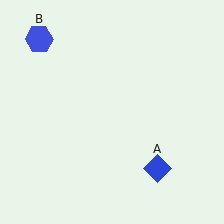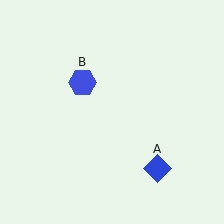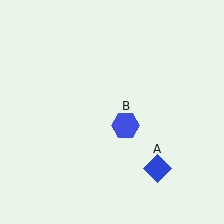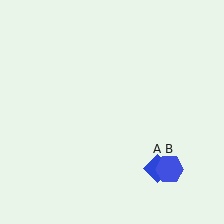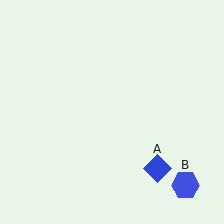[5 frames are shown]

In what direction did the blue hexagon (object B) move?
The blue hexagon (object B) moved down and to the right.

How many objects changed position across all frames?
1 object changed position: blue hexagon (object B).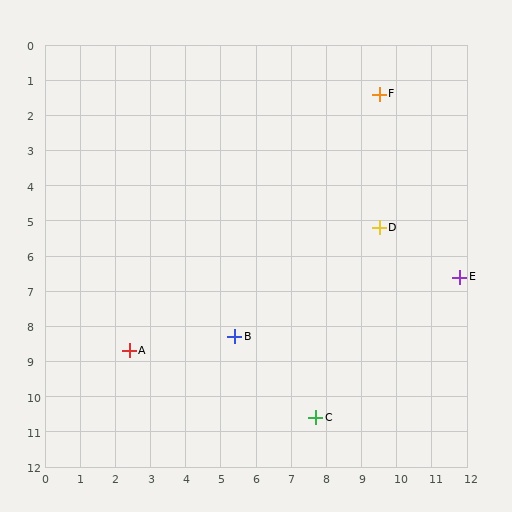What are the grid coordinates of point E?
Point E is at approximately (11.8, 6.6).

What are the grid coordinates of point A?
Point A is at approximately (2.4, 8.7).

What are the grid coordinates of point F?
Point F is at approximately (9.5, 1.4).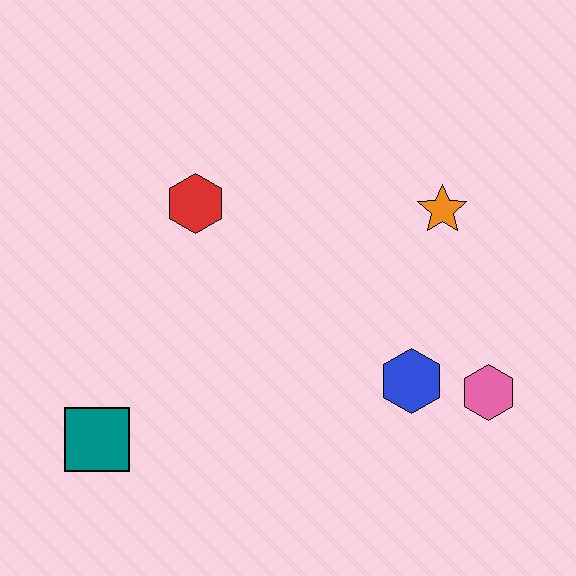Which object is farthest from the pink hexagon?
The teal square is farthest from the pink hexagon.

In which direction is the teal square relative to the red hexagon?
The teal square is below the red hexagon.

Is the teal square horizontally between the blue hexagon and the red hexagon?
No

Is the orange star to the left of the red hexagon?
No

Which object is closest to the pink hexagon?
The blue hexagon is closest to the pink hexagon.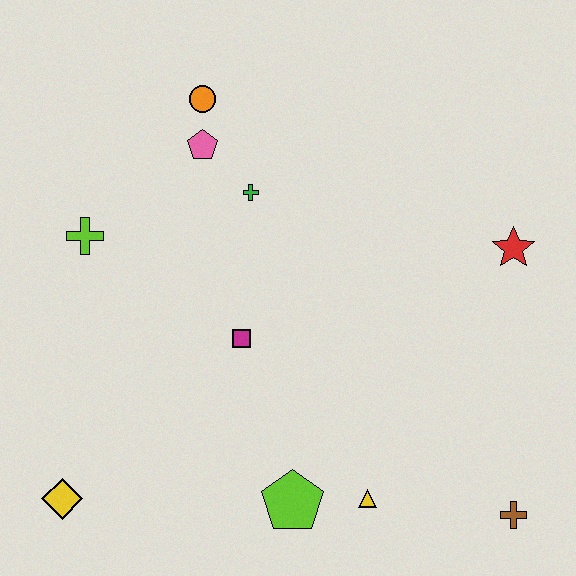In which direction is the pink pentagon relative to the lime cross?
The pink pentagon is to the right of the lime cross.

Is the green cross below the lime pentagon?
No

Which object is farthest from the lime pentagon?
The orange circle is farthest from the lime pentagon.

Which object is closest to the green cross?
The pink pentagon is closest to the green cross.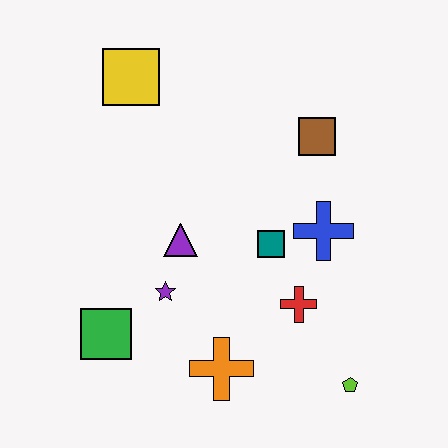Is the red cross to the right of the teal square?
Yes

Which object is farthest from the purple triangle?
The lime pentagon is farthest from the purple triangle.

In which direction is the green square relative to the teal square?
The green square is to the left of the teal square.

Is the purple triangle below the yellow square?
Yes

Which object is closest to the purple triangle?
The purple star is closest to the purple triangle.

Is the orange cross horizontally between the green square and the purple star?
No